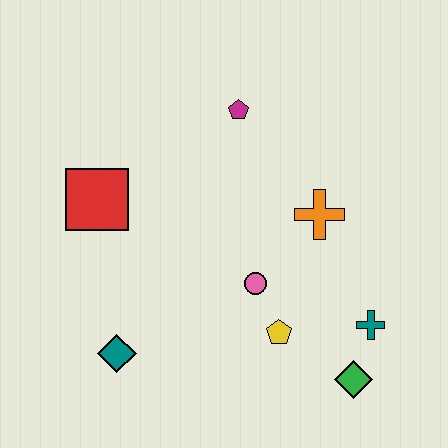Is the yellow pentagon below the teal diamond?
No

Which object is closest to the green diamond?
The teal cross is closest to the green diamond.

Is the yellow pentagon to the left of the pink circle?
No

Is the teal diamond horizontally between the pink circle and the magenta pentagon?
No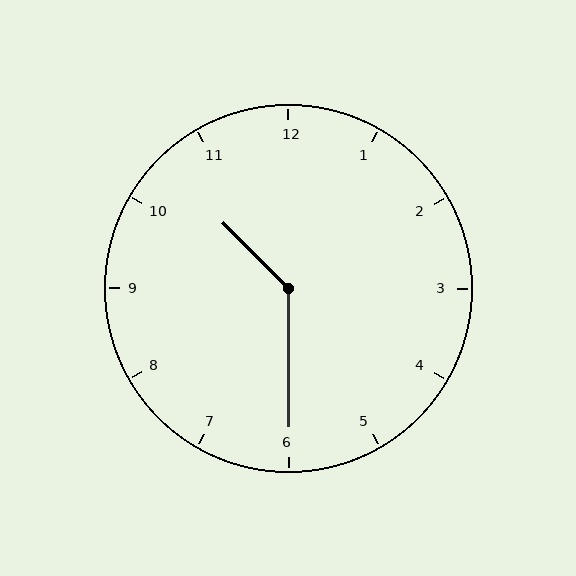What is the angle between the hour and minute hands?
Approximately 135 degrees.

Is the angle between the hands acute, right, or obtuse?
It is obtuse.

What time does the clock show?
10:30.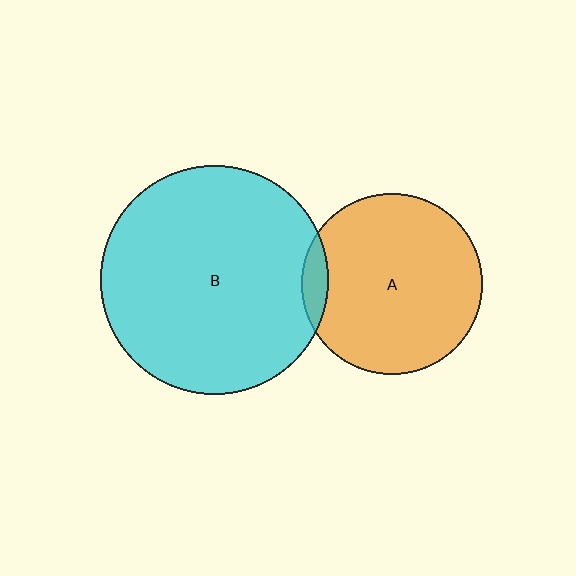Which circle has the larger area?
Circle B (cyan).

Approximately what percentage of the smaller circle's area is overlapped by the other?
Approximately 5%.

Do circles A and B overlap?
Yes.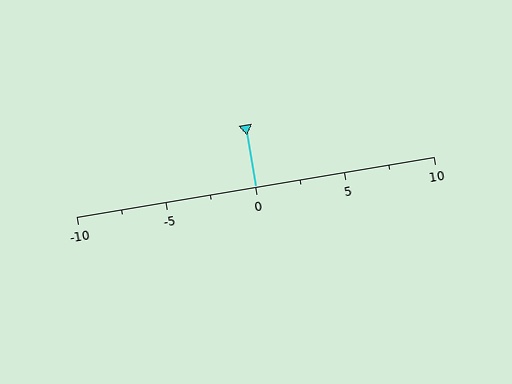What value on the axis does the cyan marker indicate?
The marker indicates approximately 0.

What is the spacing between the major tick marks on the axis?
The major ticks are spaced 5 apart.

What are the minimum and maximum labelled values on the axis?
The axis runs from -10 to 10.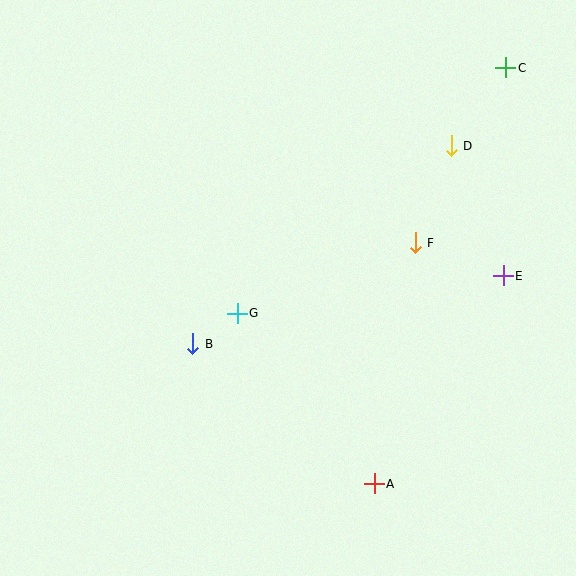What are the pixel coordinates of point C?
Point C is at (506, 68).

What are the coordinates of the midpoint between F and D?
The midpoint between F and D is at (433, 194).